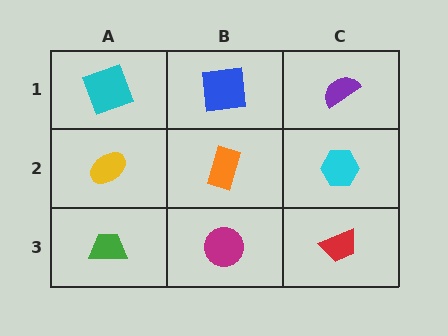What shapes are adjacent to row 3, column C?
A cyan hexagon (row 2, column C), a magenta circle (row 3, column B).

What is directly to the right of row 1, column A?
A blue square.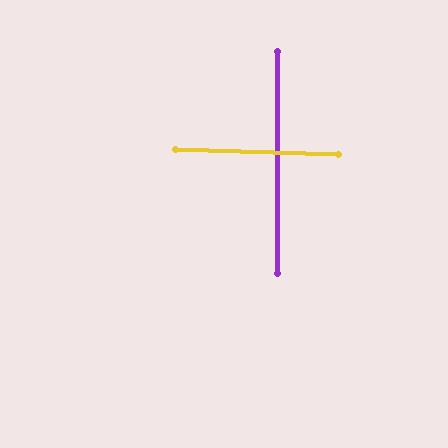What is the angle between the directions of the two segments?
Approximately 88 degrees.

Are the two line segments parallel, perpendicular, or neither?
Perpendicular — they meet at approximately 88°.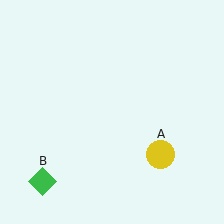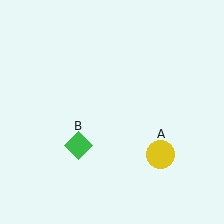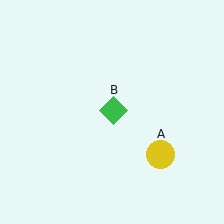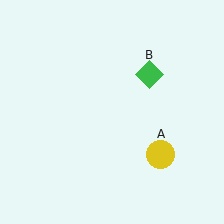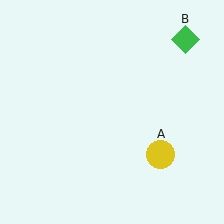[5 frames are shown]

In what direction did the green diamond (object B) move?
The green diamond (object B) moved up and to the right.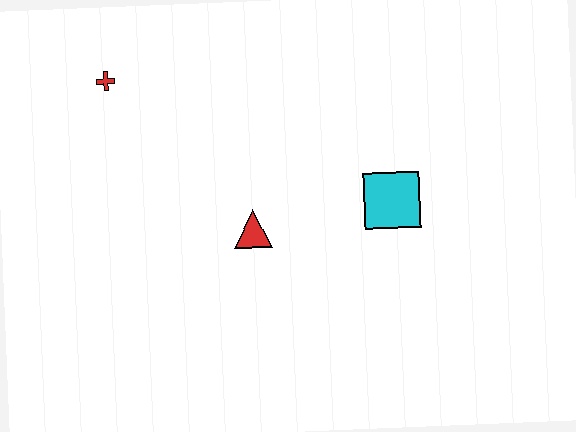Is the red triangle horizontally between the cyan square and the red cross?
Yes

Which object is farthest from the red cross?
The cyan square is farthest from the red cross.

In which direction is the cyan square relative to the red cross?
The cyan square is to the right of the red cross.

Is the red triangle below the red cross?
Yes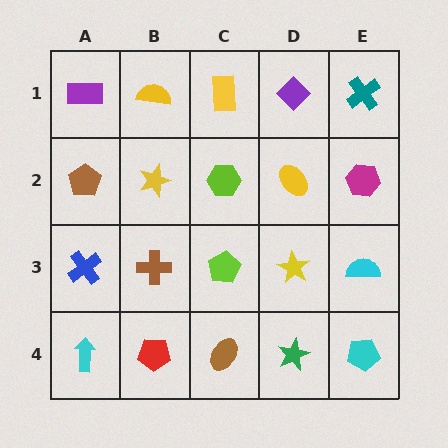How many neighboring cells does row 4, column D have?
3.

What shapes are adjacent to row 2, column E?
A teal cross (row 1, column E), a cyan semicircle (row 3, column E), a yellow ellipse (row 2, column D).